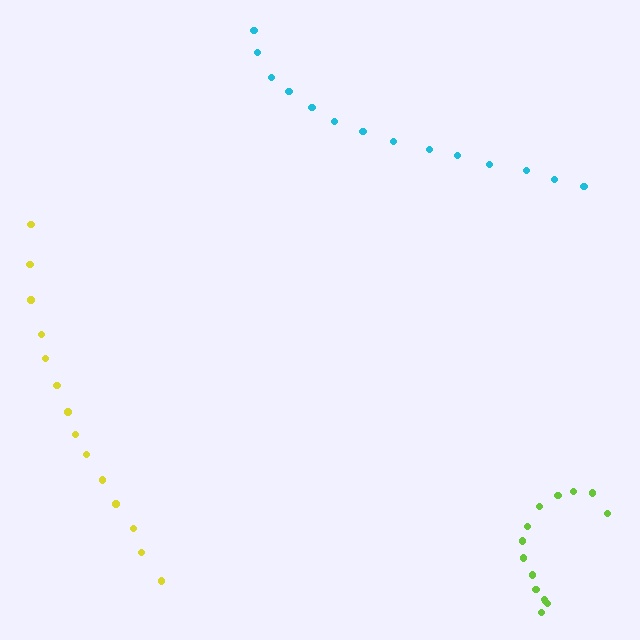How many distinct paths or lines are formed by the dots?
There are 3 distinct paths.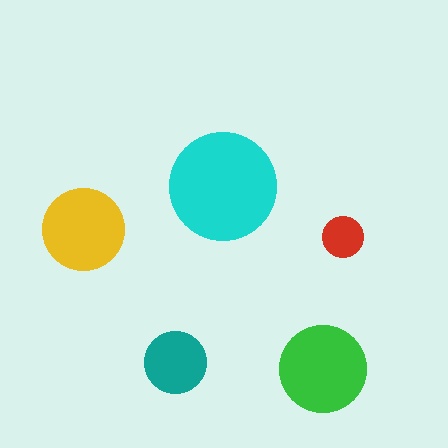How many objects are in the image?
There are 5 objects in the image.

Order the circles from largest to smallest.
the cyan one, the green one, the yellow one, the teal one, the red one.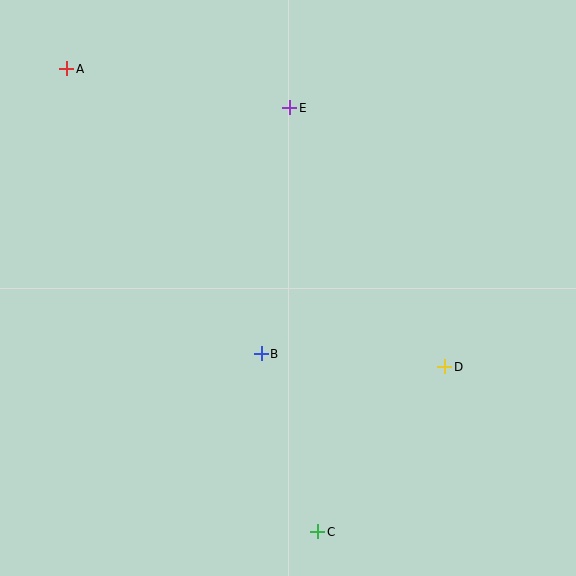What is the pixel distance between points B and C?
The distance between B and C is 187 pixels.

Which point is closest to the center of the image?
Point B at (261, 354) is closest to the center.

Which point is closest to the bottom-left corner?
Point C is closest to the bottom-left corner.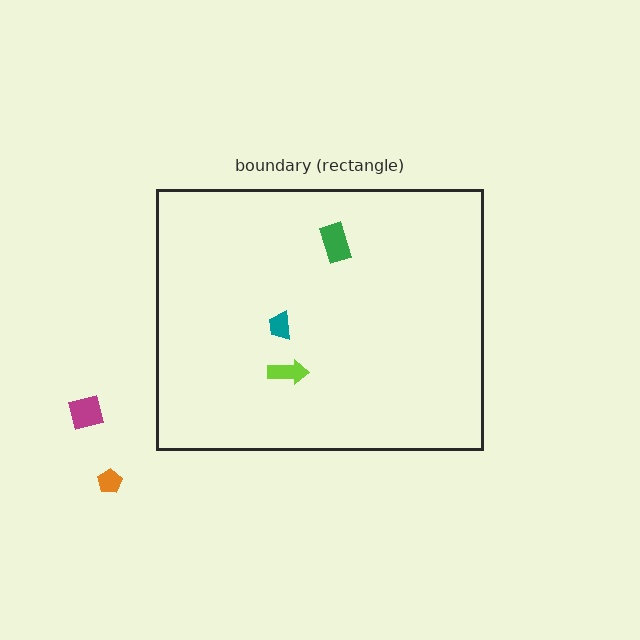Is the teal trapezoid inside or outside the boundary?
Inside.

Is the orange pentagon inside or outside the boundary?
Outside.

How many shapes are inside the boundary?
3 inside, 2 outside.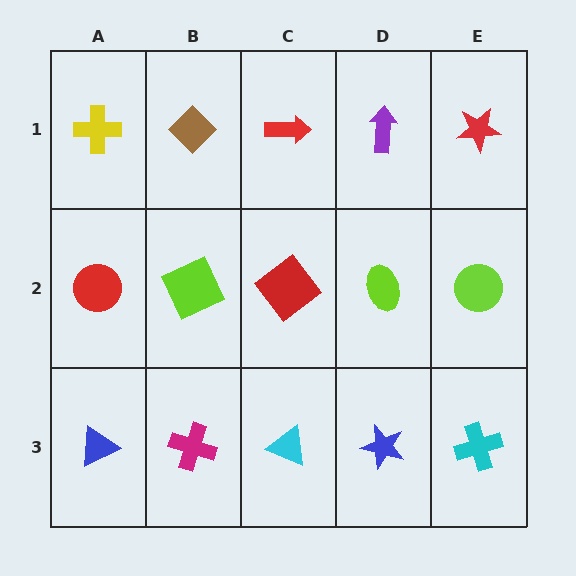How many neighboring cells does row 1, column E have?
2.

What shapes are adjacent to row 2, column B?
A brown diamond (row 1, column B), a magenta cross (row 3, column B), a red circle (row 2, column A), a red diamond (row 2, column C).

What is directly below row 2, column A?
A blue triangle.